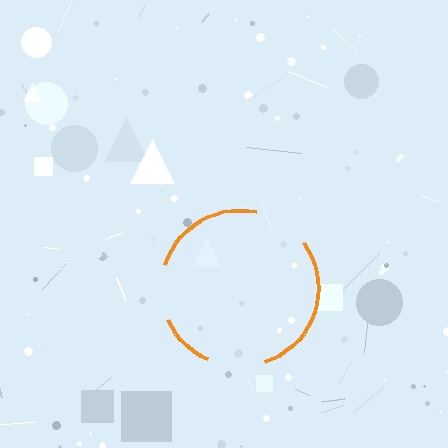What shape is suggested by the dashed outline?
The dashed outline suggests a circle.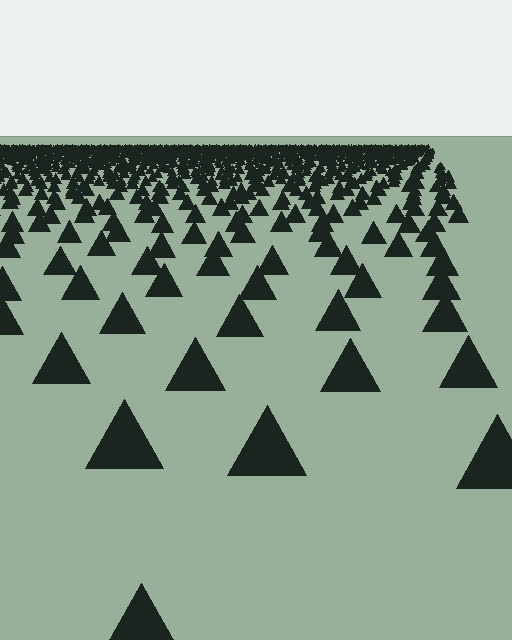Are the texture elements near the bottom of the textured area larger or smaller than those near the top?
Larger. Near the bottom, elements are closer to the viewer and appear at a bigger on-screen size.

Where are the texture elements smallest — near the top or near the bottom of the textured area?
Near the top.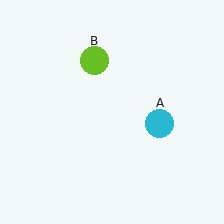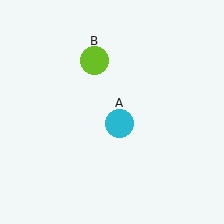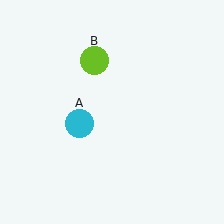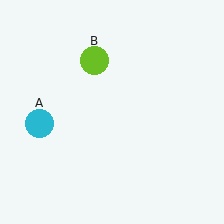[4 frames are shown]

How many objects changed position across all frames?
1 object changed position: cyan circle (object A).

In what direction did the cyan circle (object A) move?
The cyan circle (object A) moved left.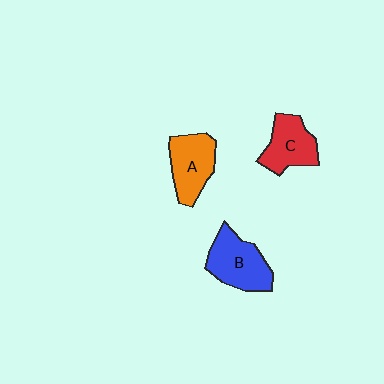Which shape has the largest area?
Shape B (blue).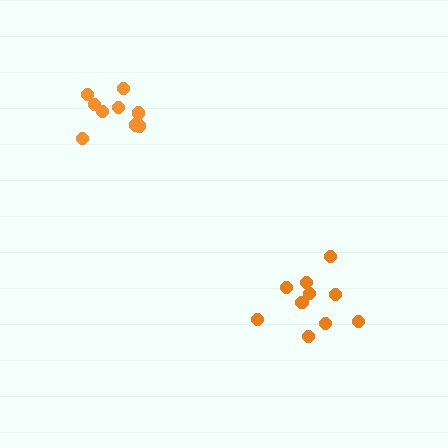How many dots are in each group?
Group 1: 10 dots, Group 2: 9 dots (19 total).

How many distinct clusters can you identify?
There are 2 distinct clusters.